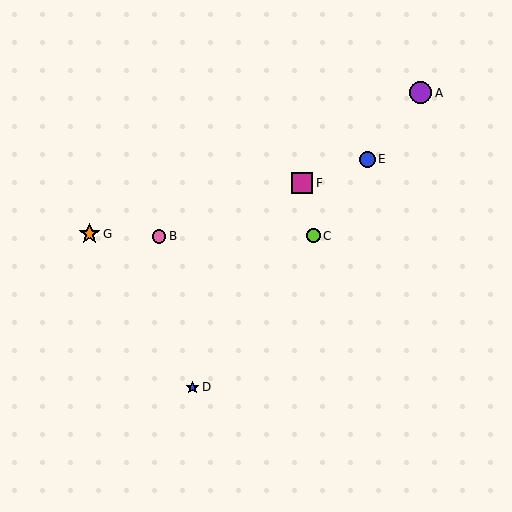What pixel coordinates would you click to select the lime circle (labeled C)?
Click at (313, 236) to select the lime circle C.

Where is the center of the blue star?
The center of the blue star is at (193, 387).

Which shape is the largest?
The purple circle (labeled A) is the largest.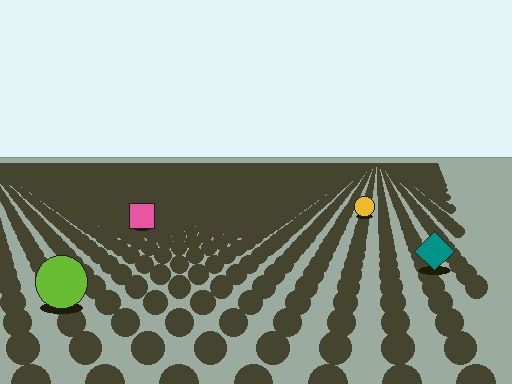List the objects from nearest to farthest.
From nearest to farthest: the lime circle, the teal diamond, the pink square, the yellow circle.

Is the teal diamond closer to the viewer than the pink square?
Yes. The teal diamond is closer — you can tell from the texture gradient: the ground texture is coarser near it.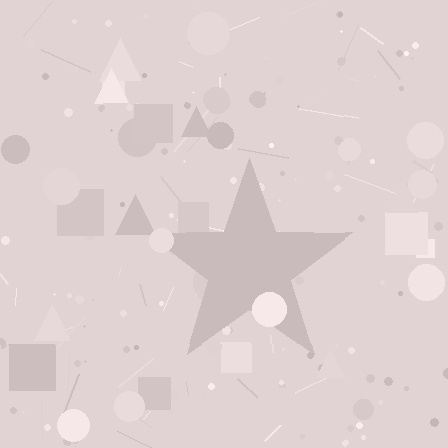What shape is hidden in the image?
A star is hidden in the image.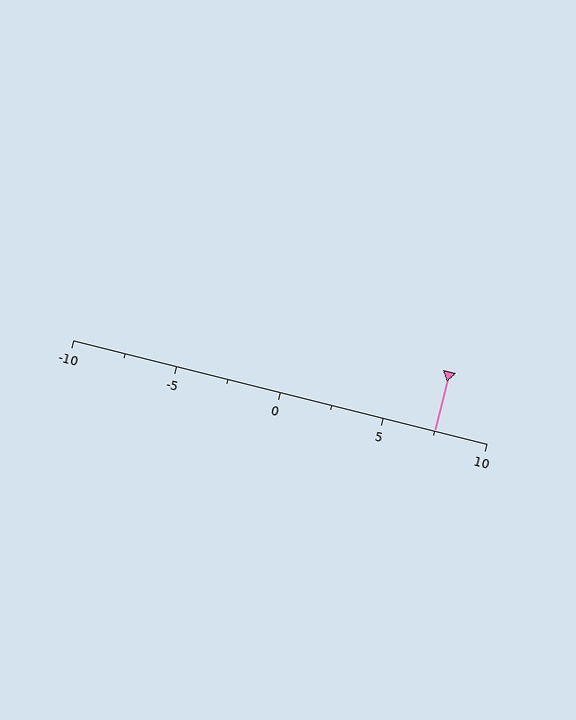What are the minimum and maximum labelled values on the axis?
The axis runs from -10 to 10.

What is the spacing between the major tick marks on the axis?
The major ticks are spaced 5 apart.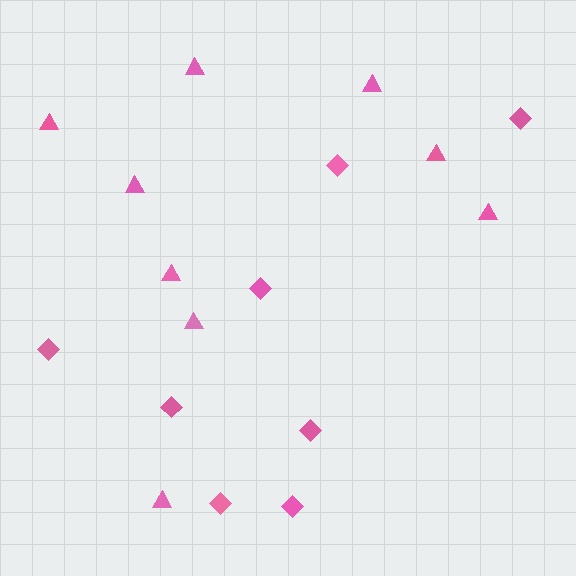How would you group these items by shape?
There are 2 groups: one group of triangles (9) and one group of diamonds (8).